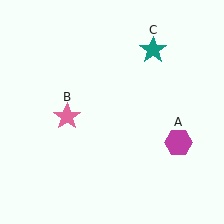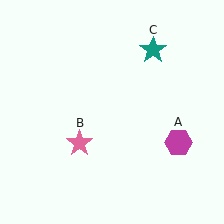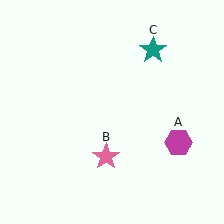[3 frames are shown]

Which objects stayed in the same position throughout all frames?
Magenta hexagon (object A) and teal star (object C) remained stationary.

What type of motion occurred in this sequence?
The pink star (object B) rotated counterclockwise around the center of the scene.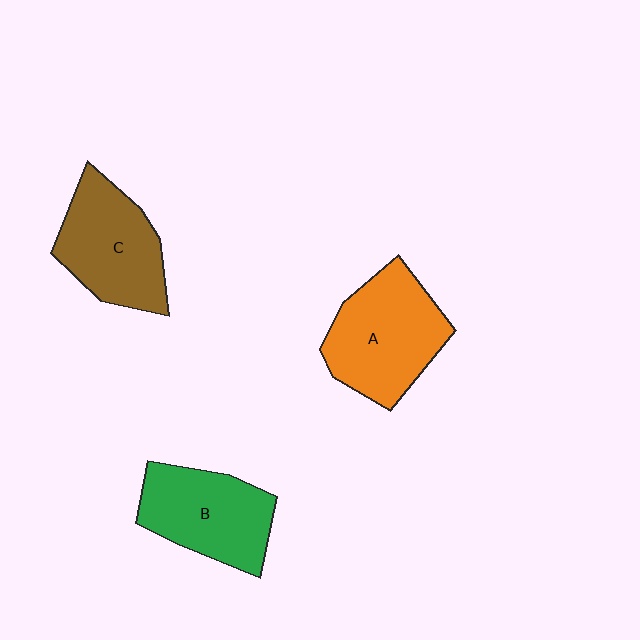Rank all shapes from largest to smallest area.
From largest to smallest: A (orange), C (brown), B (green).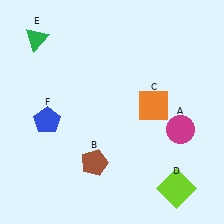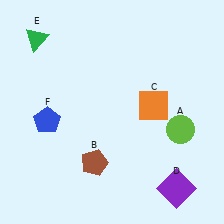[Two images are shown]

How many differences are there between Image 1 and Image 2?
There are 2 differences between the two images.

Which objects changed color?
A changed from magenta to lime. D changed from lime to purple.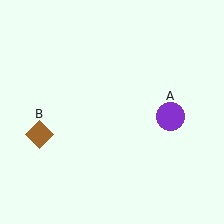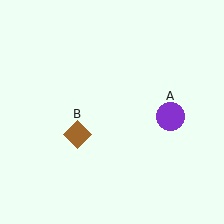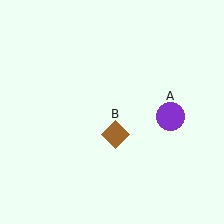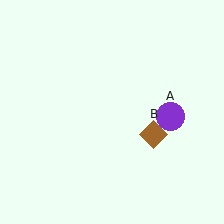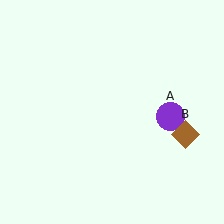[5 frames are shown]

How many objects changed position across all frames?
1 object changed position: brown diamond (object B).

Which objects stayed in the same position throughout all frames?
Purple circle (object A) remained stationary.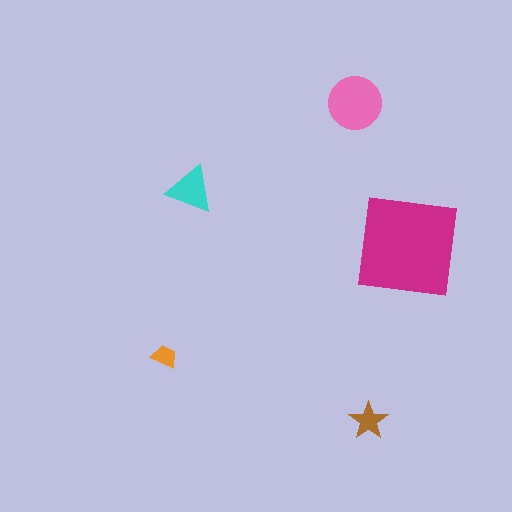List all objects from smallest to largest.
The orange trapezoid, the brown star, the cyan triangle, the pink circle, the magenta square.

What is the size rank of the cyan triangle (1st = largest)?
3rd.